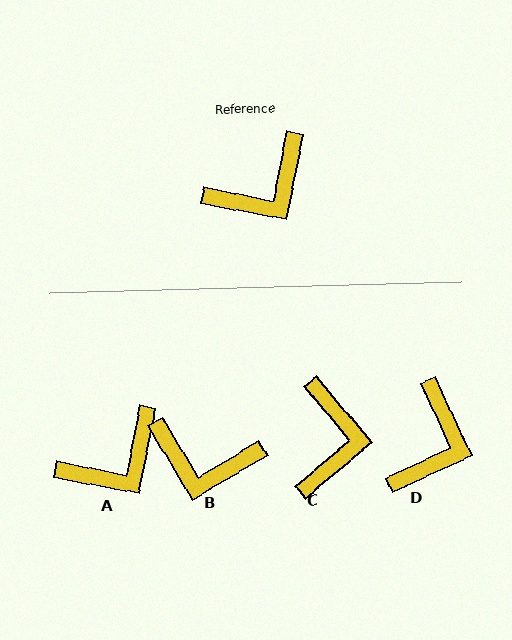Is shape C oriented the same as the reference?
No, it is off by about 51 degrees.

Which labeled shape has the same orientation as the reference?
A.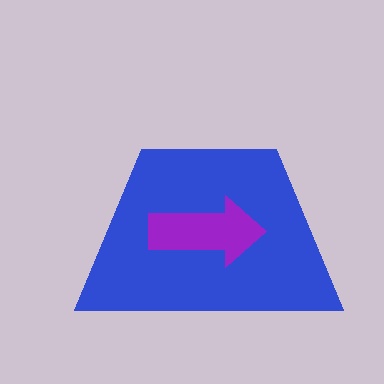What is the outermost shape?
The blue trapezoid.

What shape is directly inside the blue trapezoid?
The purple arrow.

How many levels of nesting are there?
2.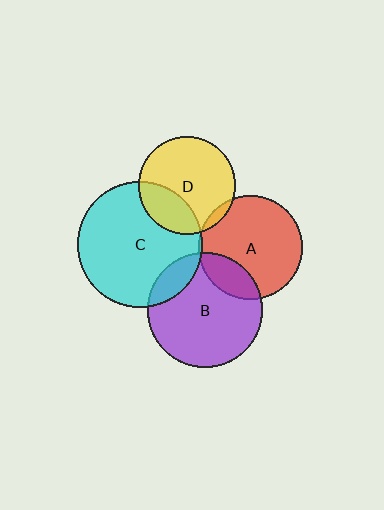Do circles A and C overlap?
Yes.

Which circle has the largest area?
Circle C (cyan).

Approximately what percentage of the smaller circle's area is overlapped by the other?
Approximately 5%.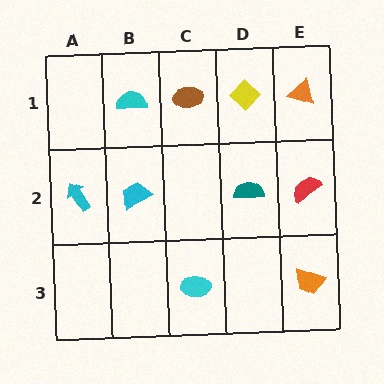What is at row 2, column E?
A red semicircle.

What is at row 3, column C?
A cyan ellipse.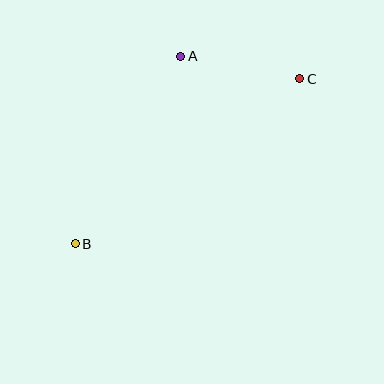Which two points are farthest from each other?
Points B and C are farthest from each other.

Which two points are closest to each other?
Points A and C are closest to each other.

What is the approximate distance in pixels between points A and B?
The distance between A and B is approximately 215 pixels.